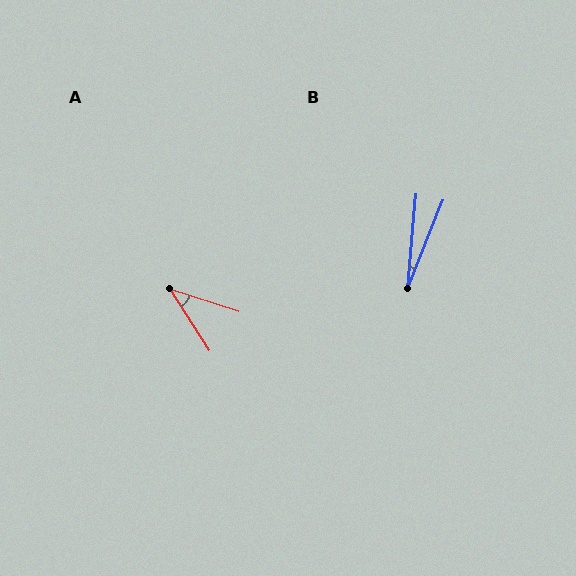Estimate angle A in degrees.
Approximately 39 degrees.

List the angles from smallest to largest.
B (17°), A (39°).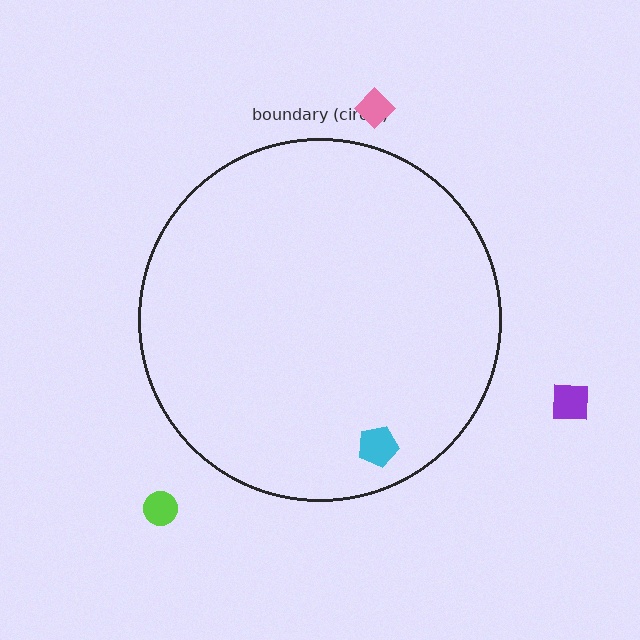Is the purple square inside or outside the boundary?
Outside.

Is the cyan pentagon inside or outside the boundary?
Inside.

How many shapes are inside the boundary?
1 inside, 3 outside.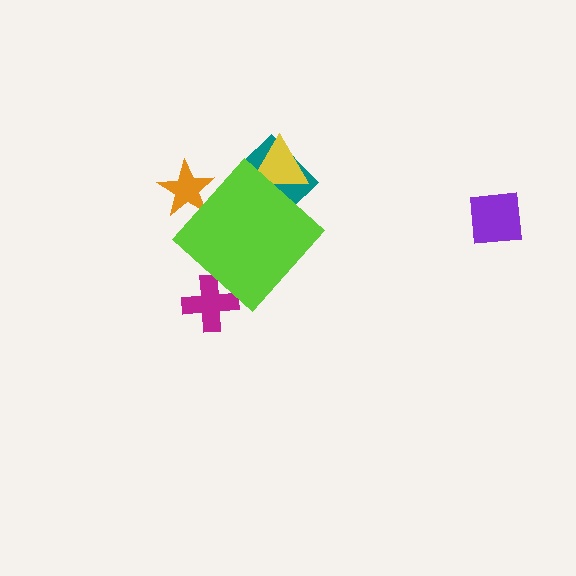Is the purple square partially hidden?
No, the purple square is fully visible.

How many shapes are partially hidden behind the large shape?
4 shapes are partially hidden.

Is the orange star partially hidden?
Yes, the orange star is partially hidden behind the lime diamond.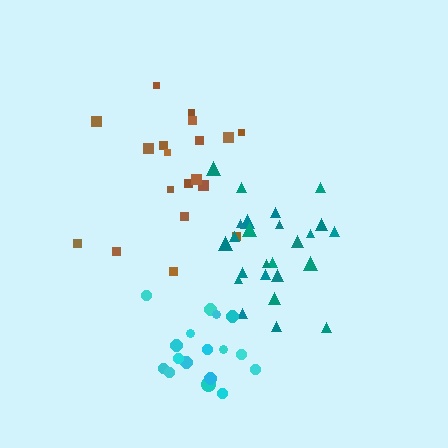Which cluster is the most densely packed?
Cyan.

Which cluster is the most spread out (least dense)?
Brown.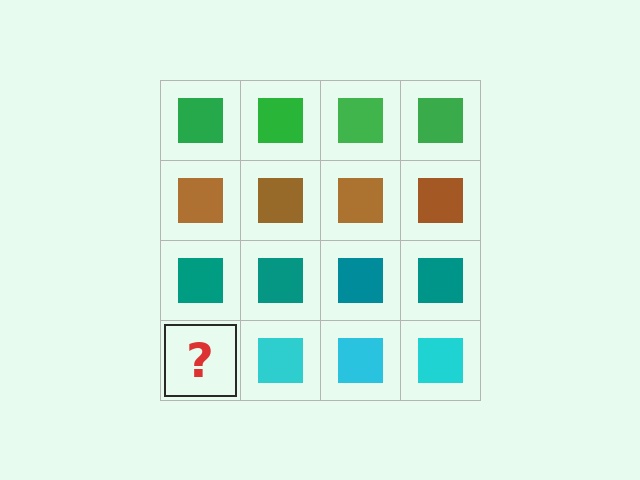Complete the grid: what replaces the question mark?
The question mark should be replaced with a cyan square.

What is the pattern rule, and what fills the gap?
The rule is that each row has a consistent color. The gap should be filled with a cyan square.